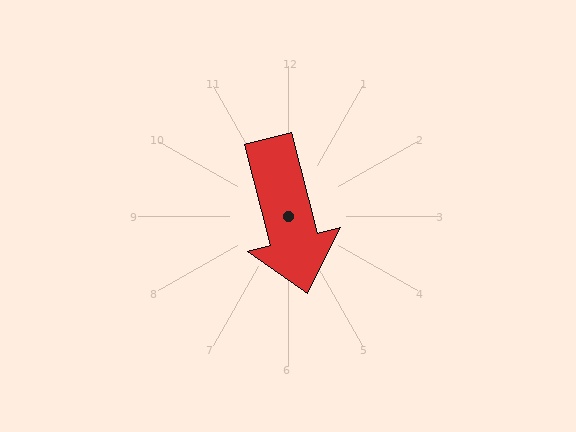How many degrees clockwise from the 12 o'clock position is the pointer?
Approximately 166 degrees.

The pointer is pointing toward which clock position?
Roughly 6 o'clock.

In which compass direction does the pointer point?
South.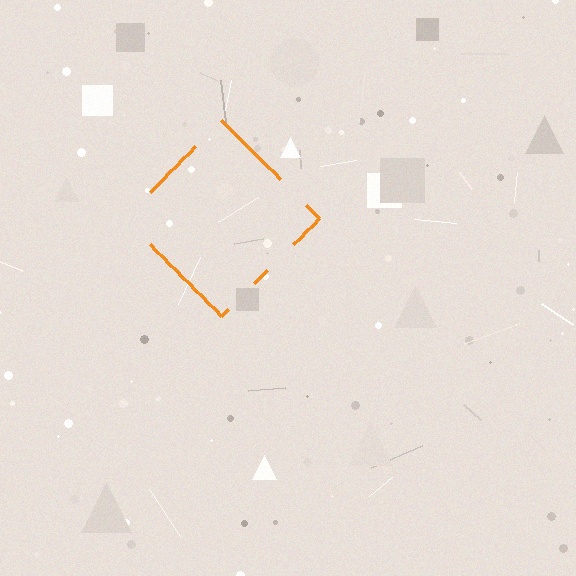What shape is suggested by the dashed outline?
The dashed outline suggests a diamond.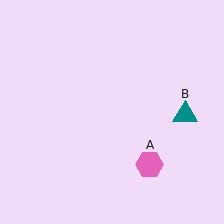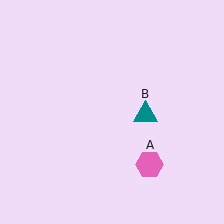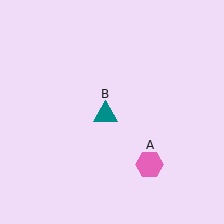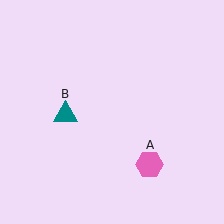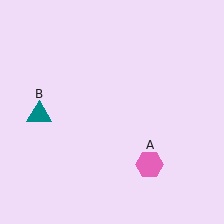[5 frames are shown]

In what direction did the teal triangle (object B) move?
The teal triangle (object B) moved left.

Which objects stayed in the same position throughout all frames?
Pink hexagon (object A) remained stationary.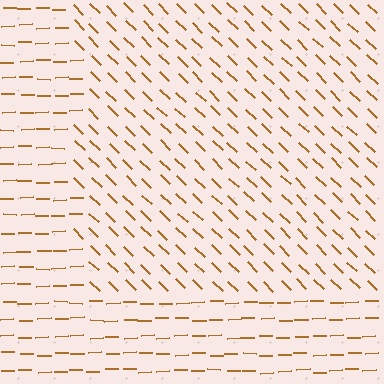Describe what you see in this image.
The image is filled with small brown line segments. A rectangle region in the image has lines oriented differently from the surrounding lines, creating a visible texture boundary.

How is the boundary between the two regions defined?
The boundary is defined purely by a change in line orientation (approximately 45 degrees difference). All lines are the same color and thickness.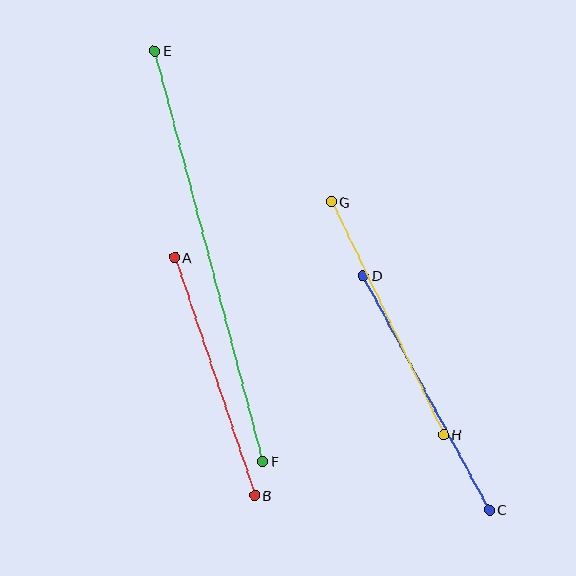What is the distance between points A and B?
The distance is approximately 251 pixels.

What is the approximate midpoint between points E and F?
The midpoint is at approximately (208, 256) pixels.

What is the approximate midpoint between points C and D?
The midpoint is at approximately (426, 393) pixels.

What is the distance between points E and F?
The distance is approximately 425 pixels.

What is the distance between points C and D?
The distance is approximately 266 pixels.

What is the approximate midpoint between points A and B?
The midpoint is at approximately (214, 376) pixels.